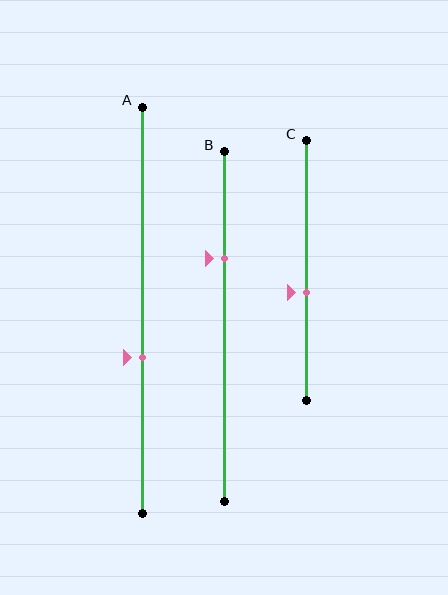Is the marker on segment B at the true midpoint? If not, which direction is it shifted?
No, the marker on segment B is shifted upward by about 20% of the segment length.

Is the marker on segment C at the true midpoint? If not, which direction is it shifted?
No, the marker on segment C is shifted downward by about 8% of the segment length.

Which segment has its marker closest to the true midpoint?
Segment C has its marker closest to the true midpoint.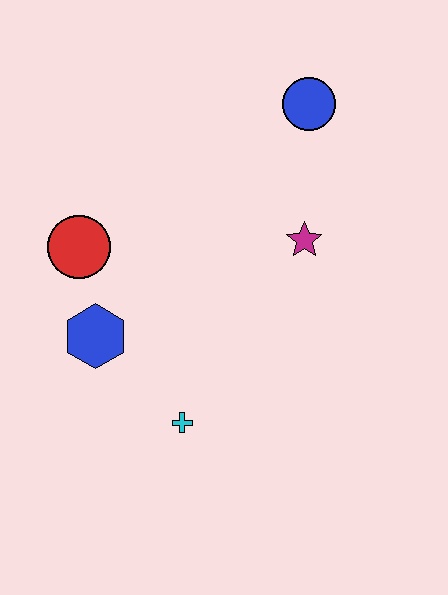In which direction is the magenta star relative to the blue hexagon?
The magenta star is to the right of the blue hexagon.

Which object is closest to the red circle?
The blue hexagon is closest to the red circle.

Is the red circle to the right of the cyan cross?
No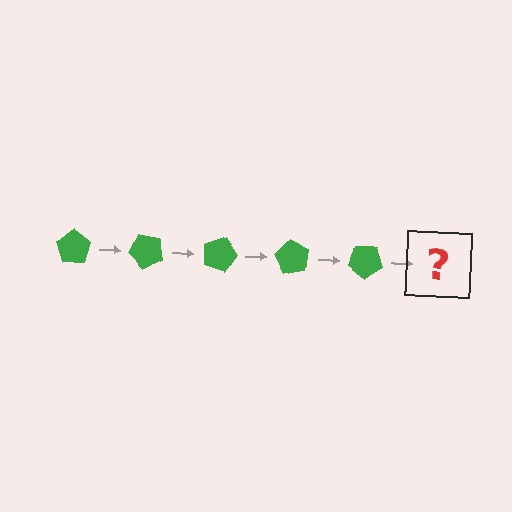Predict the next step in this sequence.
The next step is a green pentagon rotated 225 degrees.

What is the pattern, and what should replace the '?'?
The pattern is that the pentagon rotates 45 degrees each step. The '?' should be a green pentagon rotated 225 degrees.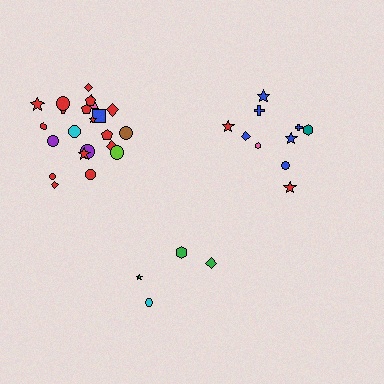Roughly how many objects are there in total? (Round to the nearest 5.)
Roughly 35 objects in total.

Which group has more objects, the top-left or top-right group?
The top-left group.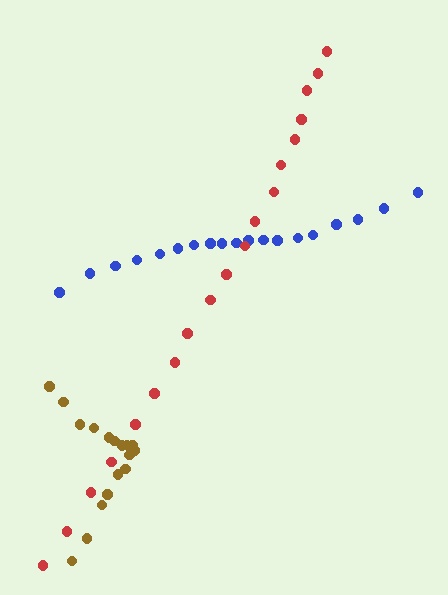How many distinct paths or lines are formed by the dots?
There are 3 distinct paths.